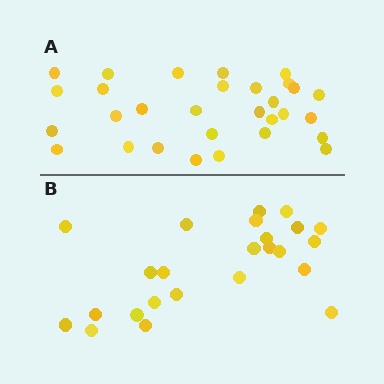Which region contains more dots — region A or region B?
Region A (the top region) has more dots.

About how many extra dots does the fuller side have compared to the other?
Region A has about 6 more dots than region B.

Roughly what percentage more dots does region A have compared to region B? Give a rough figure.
About 25% more.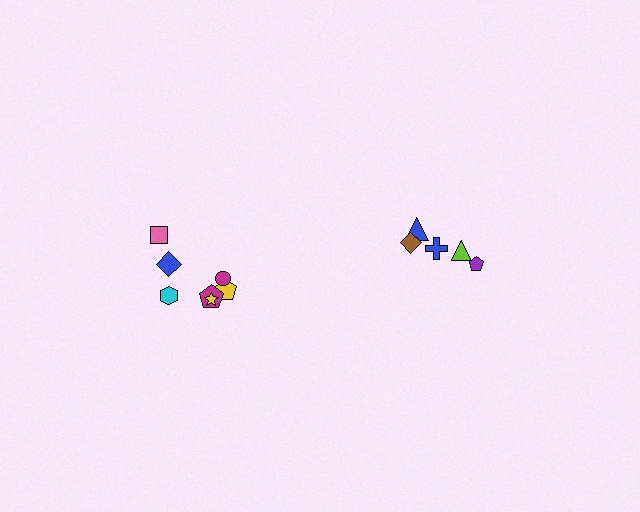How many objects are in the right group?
There are 5 objects.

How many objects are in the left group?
There are 7 objects.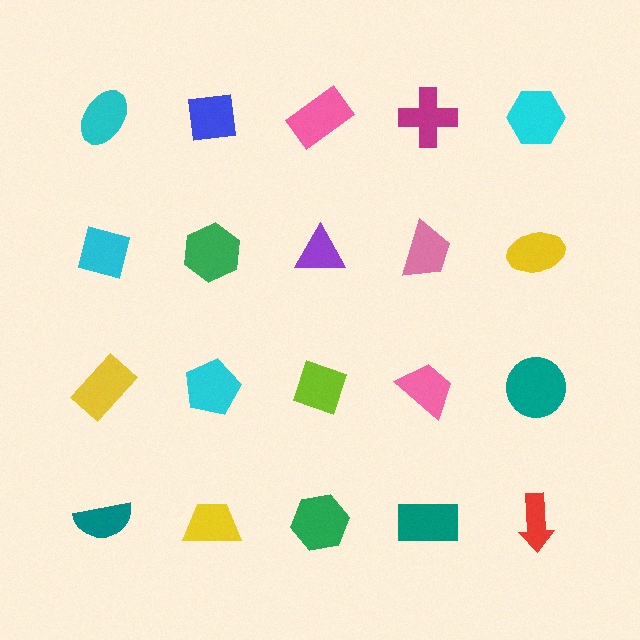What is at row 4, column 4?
A teal rectangle.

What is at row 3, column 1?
A yellow rectangle.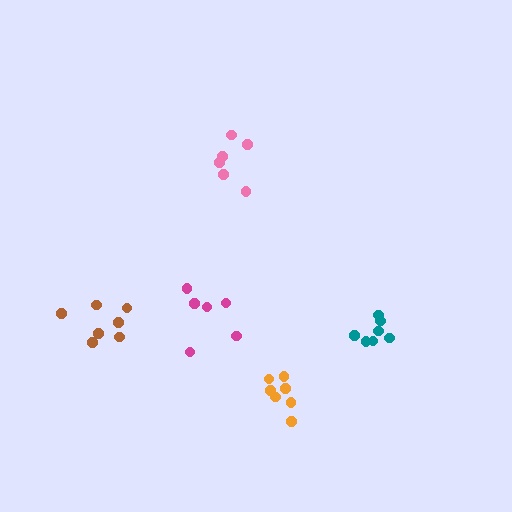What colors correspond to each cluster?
The clusters are colored: pink, orange, magenta, teal, brown.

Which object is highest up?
The pink cluster is topmost.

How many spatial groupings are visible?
There are 5 spatial groupings.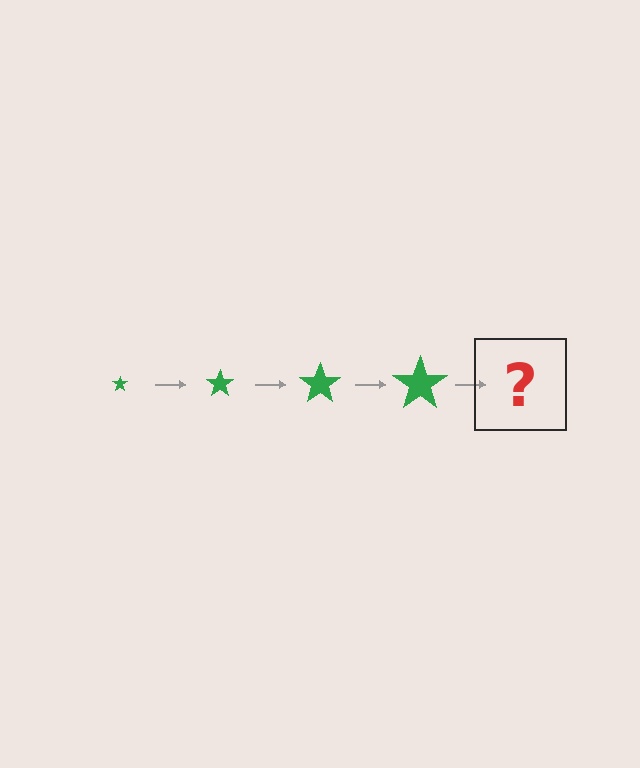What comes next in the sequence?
The next element should be a green star, larger than the previous one.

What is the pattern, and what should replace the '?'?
The pattern is that the star gets progressively larger each step. The '?' should be a green star, larger than the previous one.